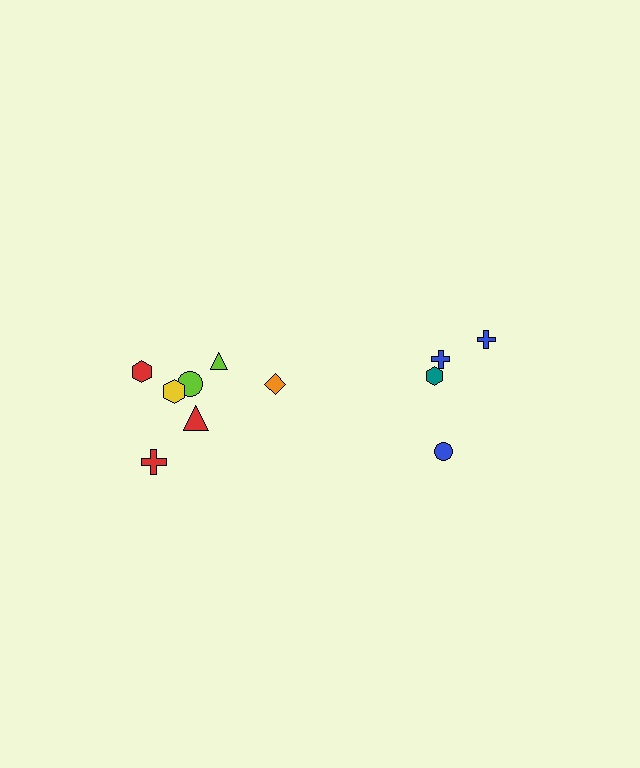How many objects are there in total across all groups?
There are 11 objects.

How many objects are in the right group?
There are 4 objects.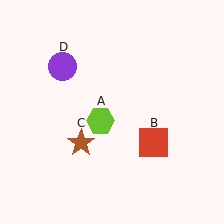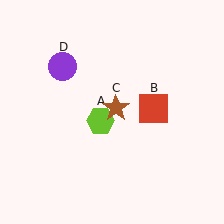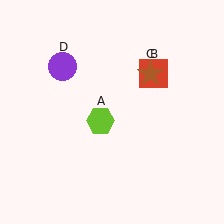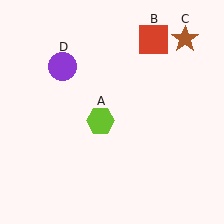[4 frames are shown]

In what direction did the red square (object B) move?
The red square (object B) moved up.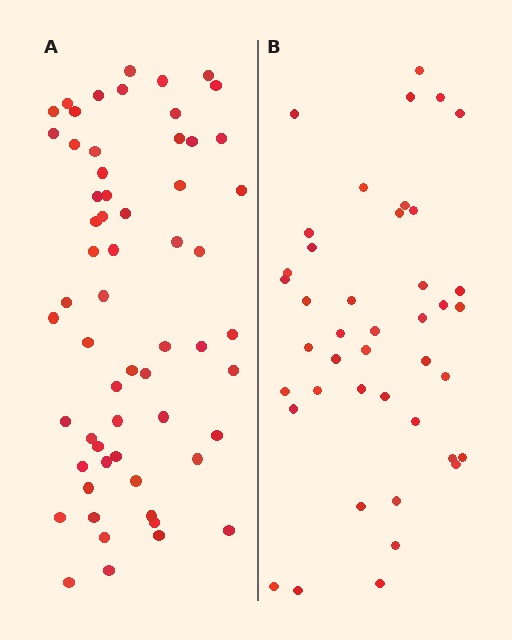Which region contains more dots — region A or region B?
Region A (the left region) has more dots.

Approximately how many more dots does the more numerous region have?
Region A has approximately 20 more dots than region B.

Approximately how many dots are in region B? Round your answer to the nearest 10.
About 40 dots. (The exact count is 42, which rounds to 40.)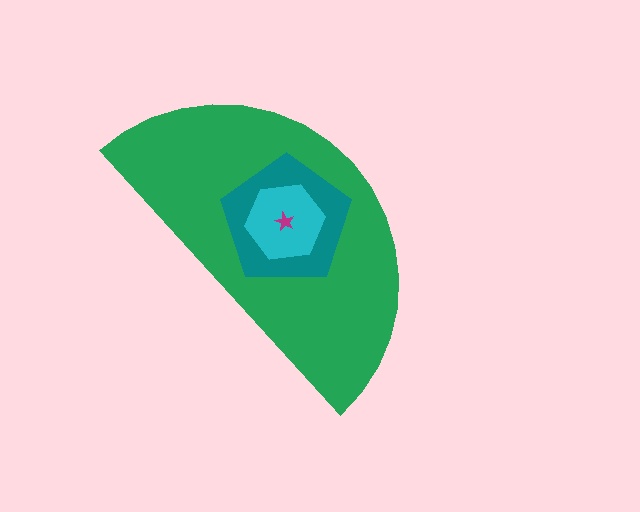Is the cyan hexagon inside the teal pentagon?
Yes.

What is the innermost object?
The magenta star.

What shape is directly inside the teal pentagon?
The cyan hexagon.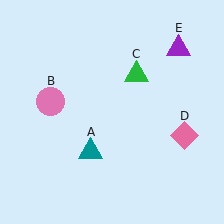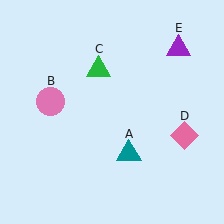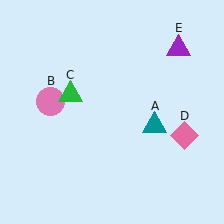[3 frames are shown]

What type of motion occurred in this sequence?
The teal triangle (object A), green triangle (object C) rotated counterclockwise around the center of the scene.